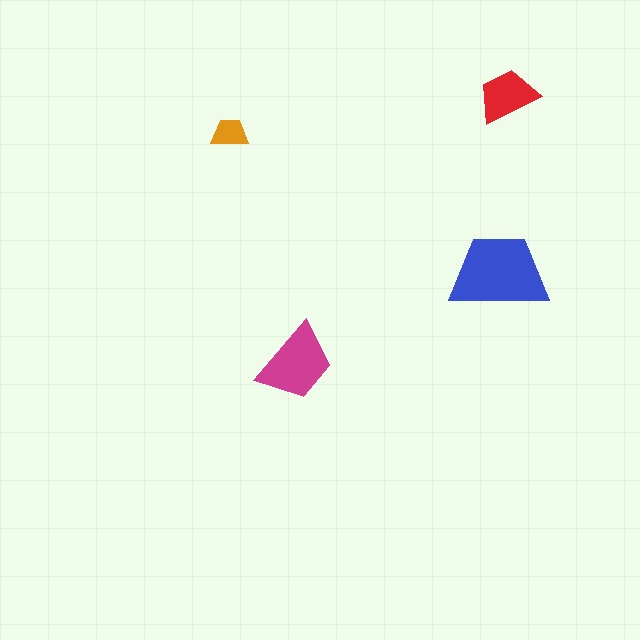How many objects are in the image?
There are 4 objects in the image.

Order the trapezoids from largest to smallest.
the blue one, the magenta one, the red one, the orange one.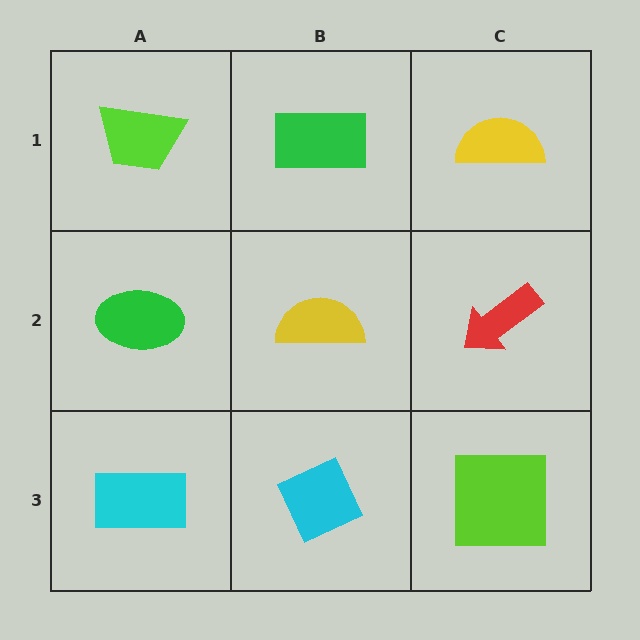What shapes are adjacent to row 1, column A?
A green ellipse (row 2, column A), a green rectangle (row 1, column B).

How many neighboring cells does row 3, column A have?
2.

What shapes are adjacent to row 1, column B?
A yellow semicircle (row 2, column B), a lime trapezoid (row 1, column A), a yellow semicircle (row 1, column C).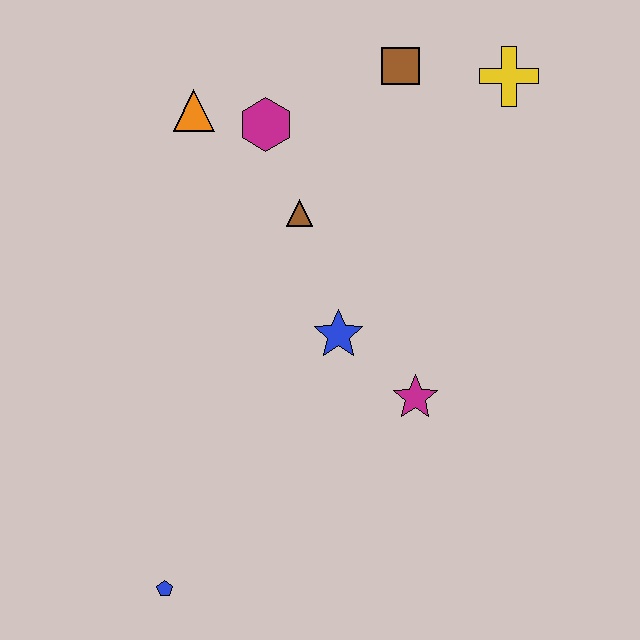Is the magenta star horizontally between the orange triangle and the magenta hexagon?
No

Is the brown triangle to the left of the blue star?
Yes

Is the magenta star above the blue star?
No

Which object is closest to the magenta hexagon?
The orange triangle is closest to the magenta hexagon.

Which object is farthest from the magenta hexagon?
The blue pentagon is farthest from the magenta hexagon.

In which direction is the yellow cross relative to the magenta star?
The yellow cross is above the magenta star.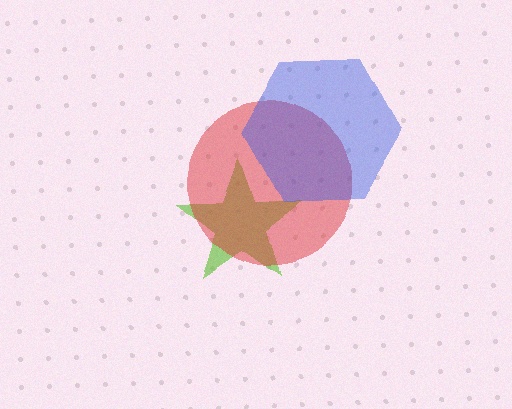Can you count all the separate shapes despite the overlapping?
Yes, there are 3 separate shapes.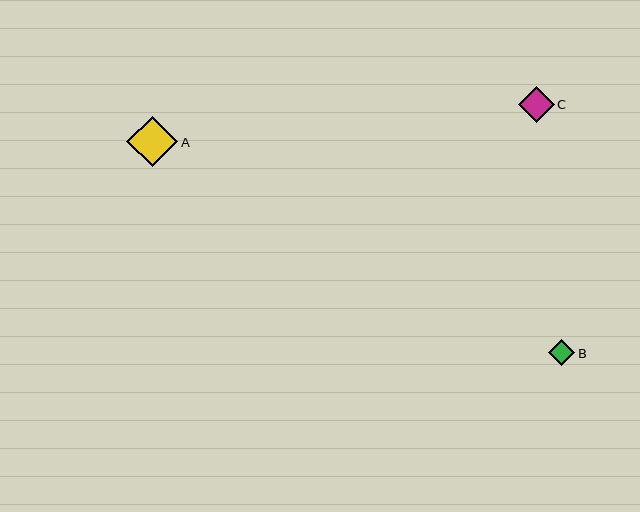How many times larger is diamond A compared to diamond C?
Diamond A is approximately 1.4 times the size of diamond C.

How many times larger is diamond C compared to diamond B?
Diamond C is approximately 1.3 times the size of diamond B.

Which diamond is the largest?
Diamond A is the largest with a size of approximately 51 pixels.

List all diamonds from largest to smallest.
From largest to smallest: A, C, B.